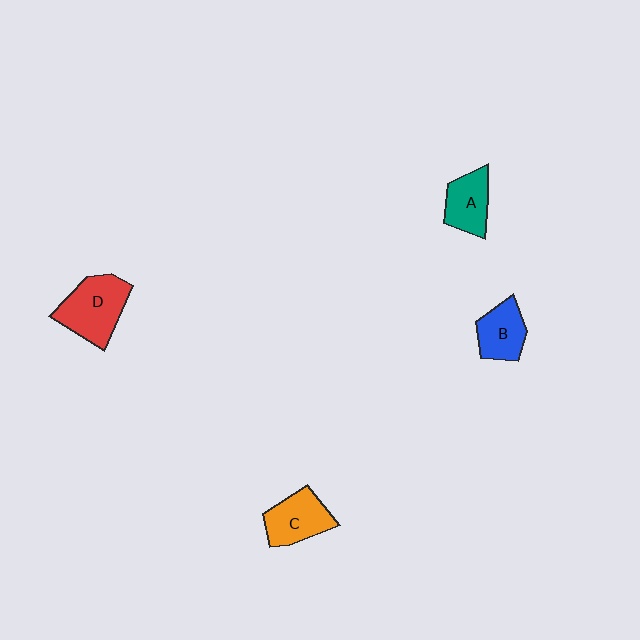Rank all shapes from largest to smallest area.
From largest to smallest: D (red), C (orange), B (blue), A (teal).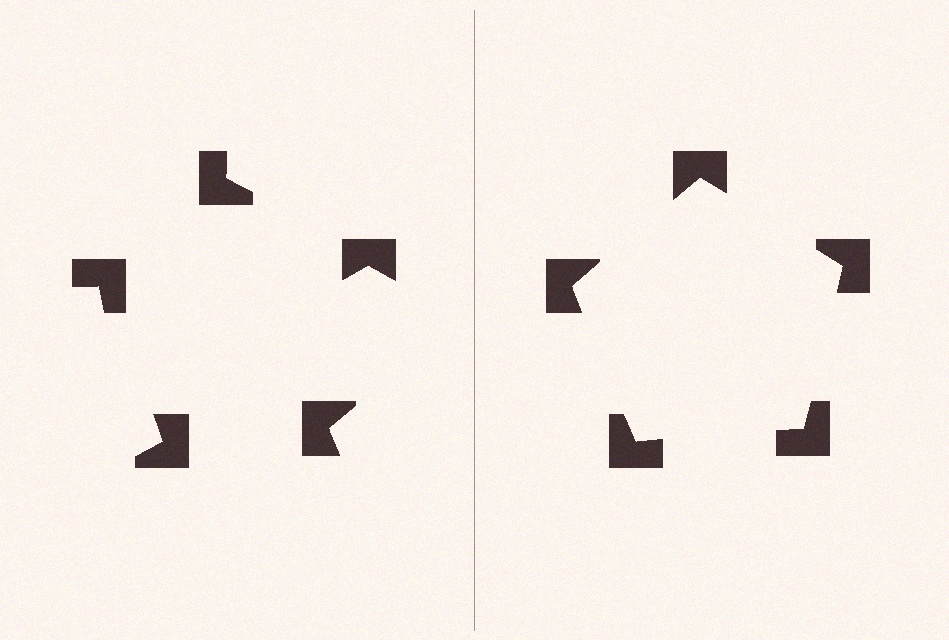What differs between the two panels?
The notched squares are positioned identically on both sides; only the wedge orientations differ. On the right they align to a pentagon; on the left they are misaligned.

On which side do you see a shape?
An illusory pentagon appears on the right side. On the left side the wedge cuts are rotated, so no coherent shape forms.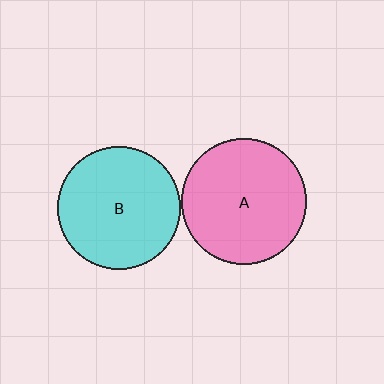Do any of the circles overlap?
No, none of the circles overlap.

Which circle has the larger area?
Circle A (pink).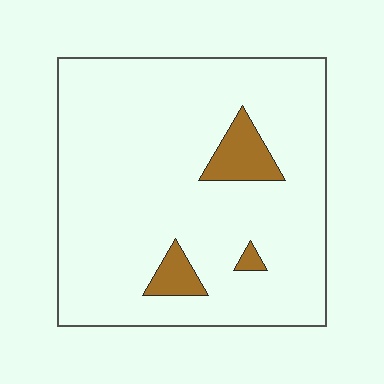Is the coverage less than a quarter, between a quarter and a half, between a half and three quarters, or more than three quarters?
Less than a quarter.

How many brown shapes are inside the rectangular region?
3.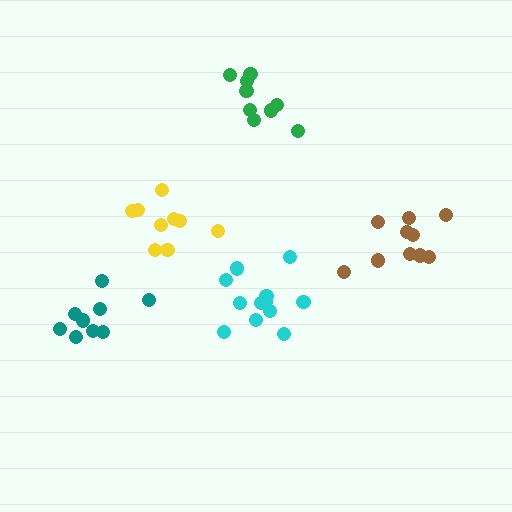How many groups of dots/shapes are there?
There are 5 groups.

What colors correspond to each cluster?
The clusters are colored: brown, green, teal, cyan, yellow.